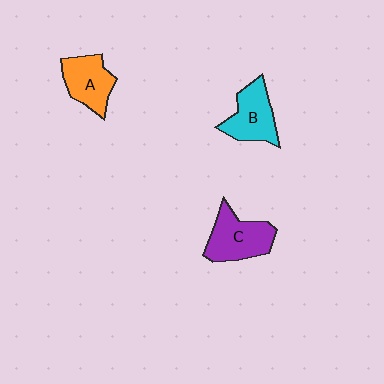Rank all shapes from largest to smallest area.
From largest to smallest: C (purple), B (cyan), A (orange).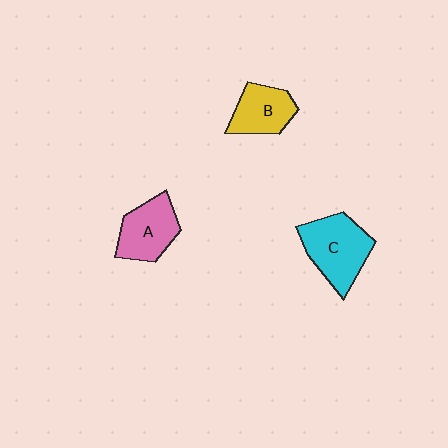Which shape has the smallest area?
Shape B (yellow).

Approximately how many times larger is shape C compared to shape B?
Approximately 1.4 times.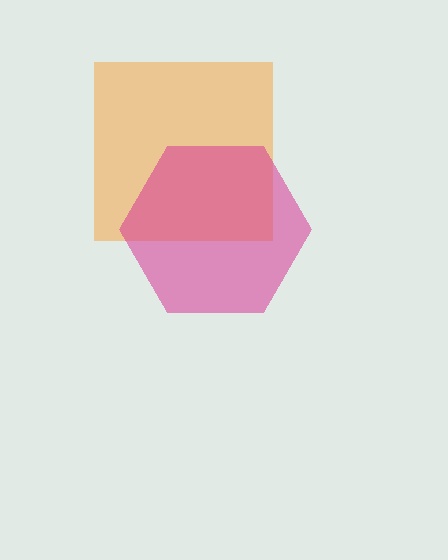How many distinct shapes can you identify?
There are 2 distinct shapes: an orange square, a magenta hexagon.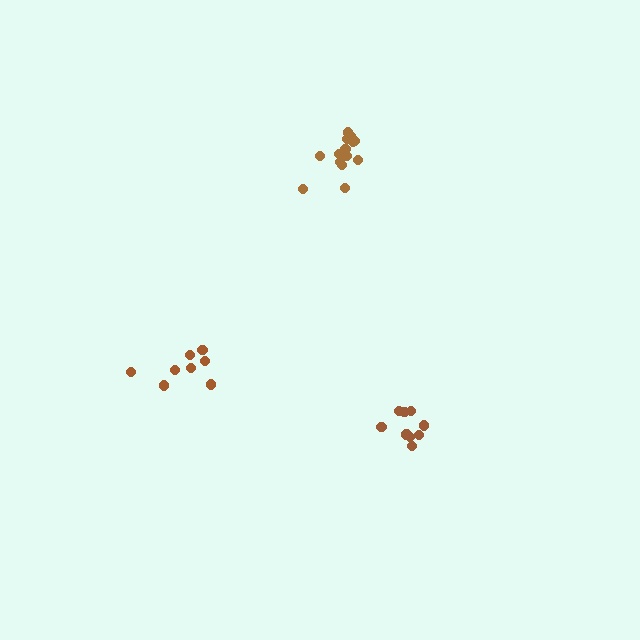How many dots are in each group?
Group 1: 14 dots, Group 2: 9 dots, Group 3: 8 dots (31 total).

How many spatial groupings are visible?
There are 3 spatial groupings.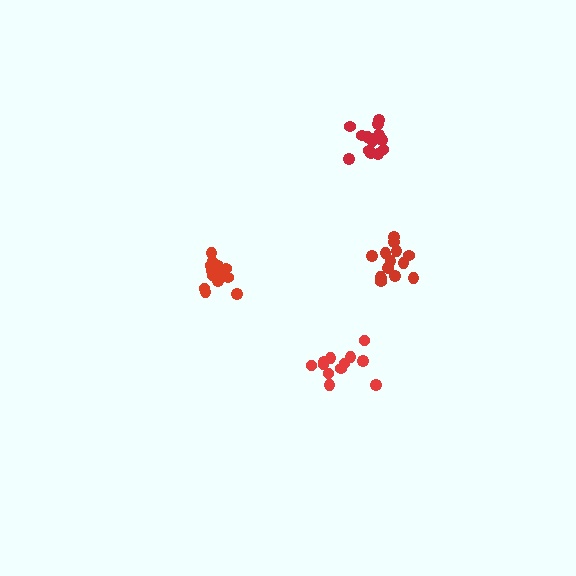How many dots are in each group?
Group 1: 15 dots, Group 2: 14 dots, Group 3: 12 dots, Group 4: 14 dots (55 total).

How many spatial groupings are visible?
There are 4 spatial groupings.